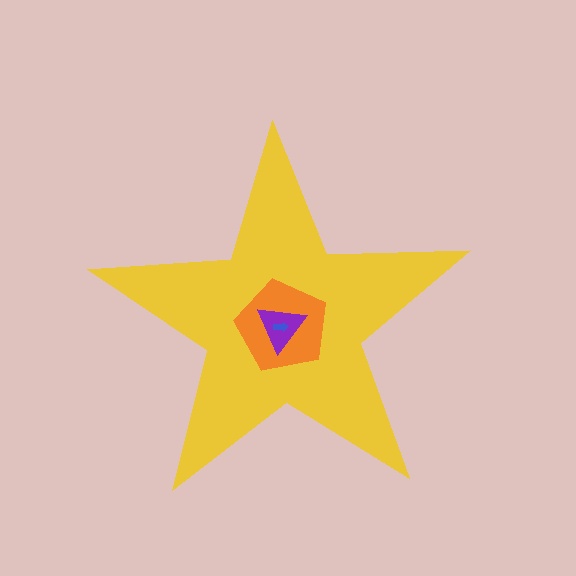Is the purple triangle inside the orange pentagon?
Yes.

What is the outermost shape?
The yellow star.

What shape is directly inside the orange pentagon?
The purple triangle.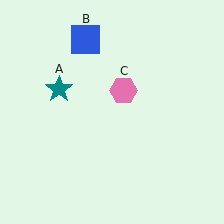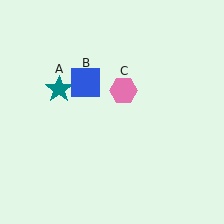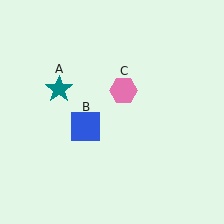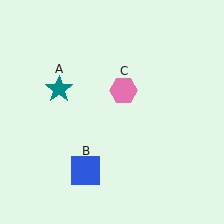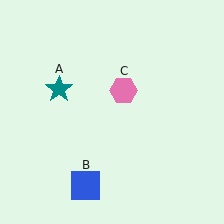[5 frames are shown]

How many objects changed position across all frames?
1 object changed position: blue square (object B).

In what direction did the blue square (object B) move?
The blue square (object B) moved down.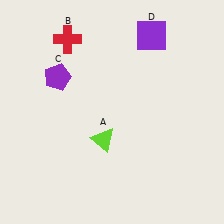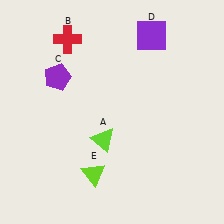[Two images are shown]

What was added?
A lime triangle (E) was added in Image 2.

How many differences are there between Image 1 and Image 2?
There is 1 difference between the two images.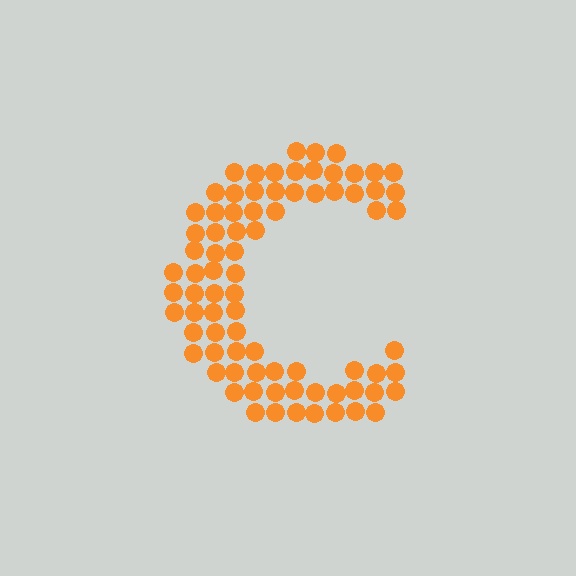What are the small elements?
The small elements are circles.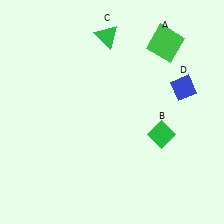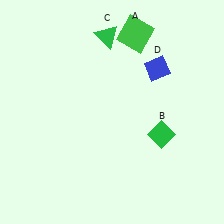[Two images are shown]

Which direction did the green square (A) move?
The green square (A) moved left.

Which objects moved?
The objects that moved are: the green square (A), the blue diamond (D).